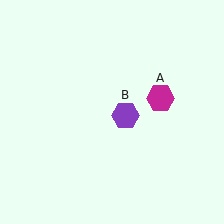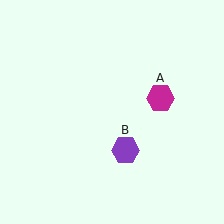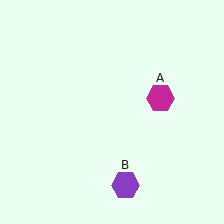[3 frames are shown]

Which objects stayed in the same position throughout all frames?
Magenta hexagon (object A) remained stationary.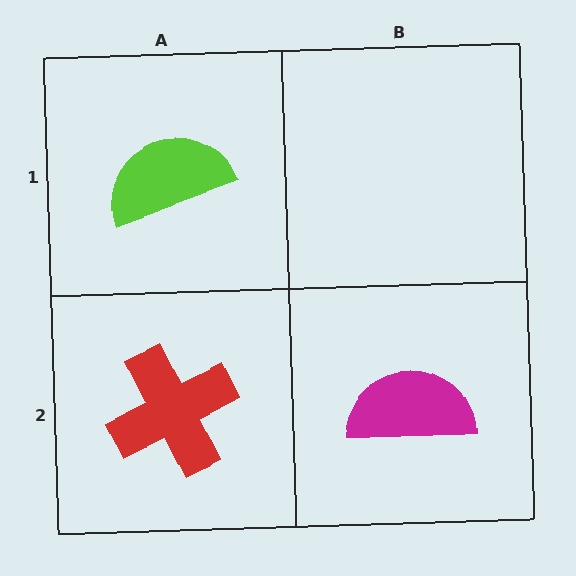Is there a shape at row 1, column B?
No, that cell is empty.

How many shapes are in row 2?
2 shapes.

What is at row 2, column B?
A magenta semicircle.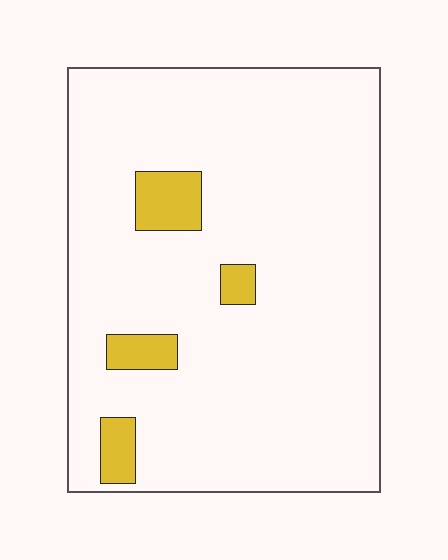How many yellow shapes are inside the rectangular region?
4.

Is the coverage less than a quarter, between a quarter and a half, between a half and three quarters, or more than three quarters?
Less than a quarter.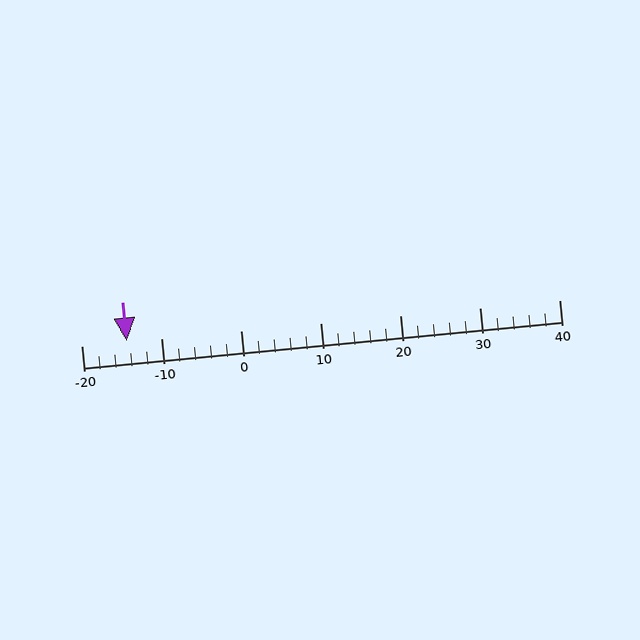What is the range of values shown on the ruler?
The ruler shows values from -20 to 40.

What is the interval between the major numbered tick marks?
The major tick marks are spaced 10 units apart.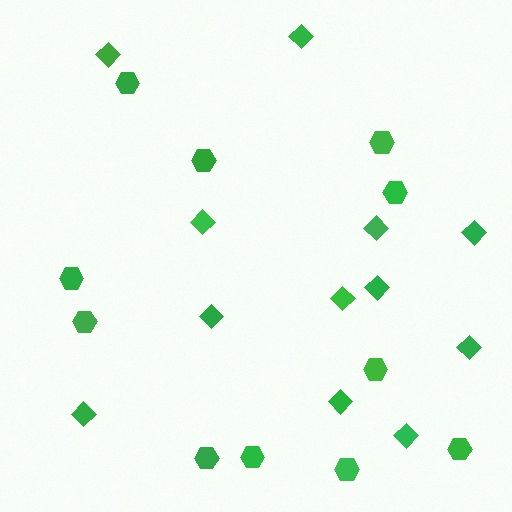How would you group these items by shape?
There are 2 groups: one group of hexagons (11) and one group of diamonds (12).